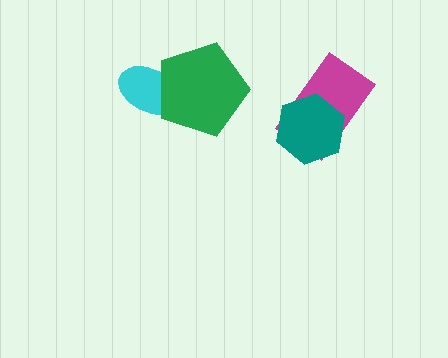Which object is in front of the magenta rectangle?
The teal hexagon is in front of the magenta rectangle.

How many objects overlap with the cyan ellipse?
1 object overlaps with the cyan ellipse.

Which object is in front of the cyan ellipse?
The green pentagon is in front of the cyan ellipse.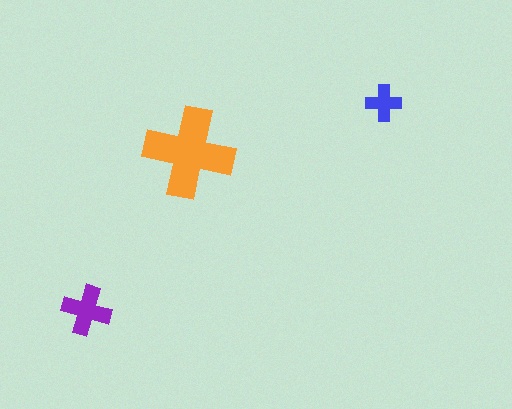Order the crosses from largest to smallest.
the orange one, the purple one, the blue one.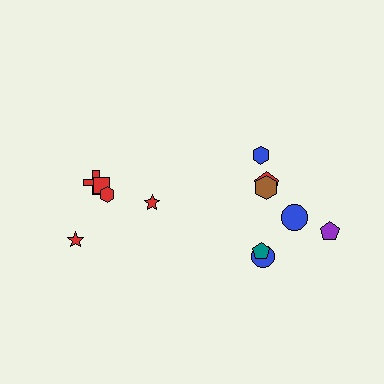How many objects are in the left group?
There are 5 objects.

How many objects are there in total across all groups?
There are 12 objects.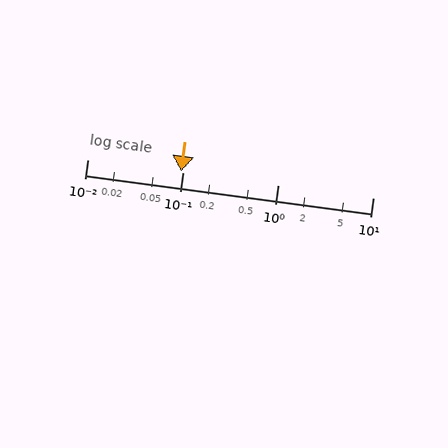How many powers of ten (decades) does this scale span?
The scale spans 3 decades, from 0.01 to 10.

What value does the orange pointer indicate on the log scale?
The pointer indicates approximately 0.096.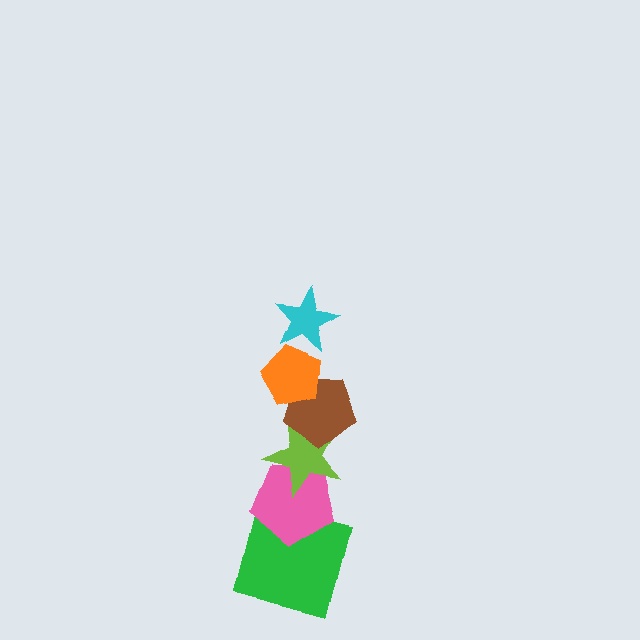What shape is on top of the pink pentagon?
The lime star is on top of the pink pentagon.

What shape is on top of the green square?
The pink pentagon is on top of the green square.